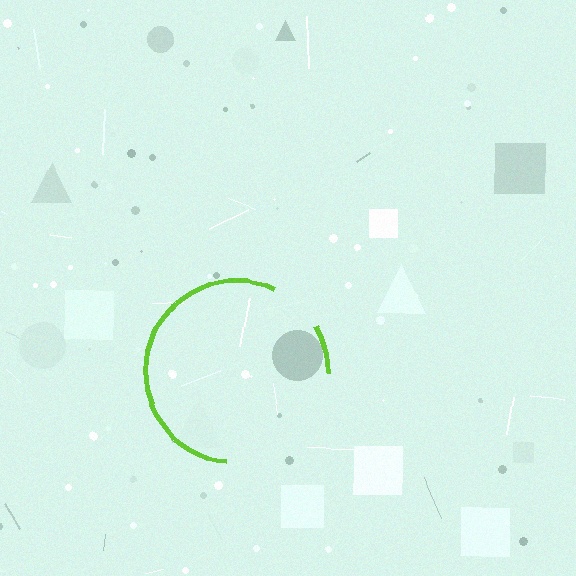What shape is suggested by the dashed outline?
The dashed outline suggests a circle.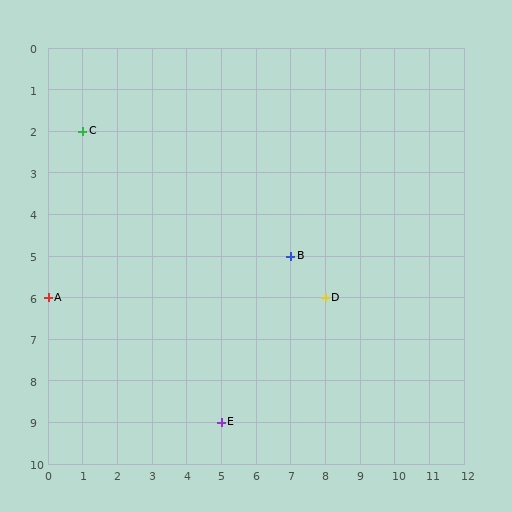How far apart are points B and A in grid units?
Points B and A are 7 columns and 1 row apart (about 7.1 grid units diagonally).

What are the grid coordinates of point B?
Point B is at grid coordinates (7, 5).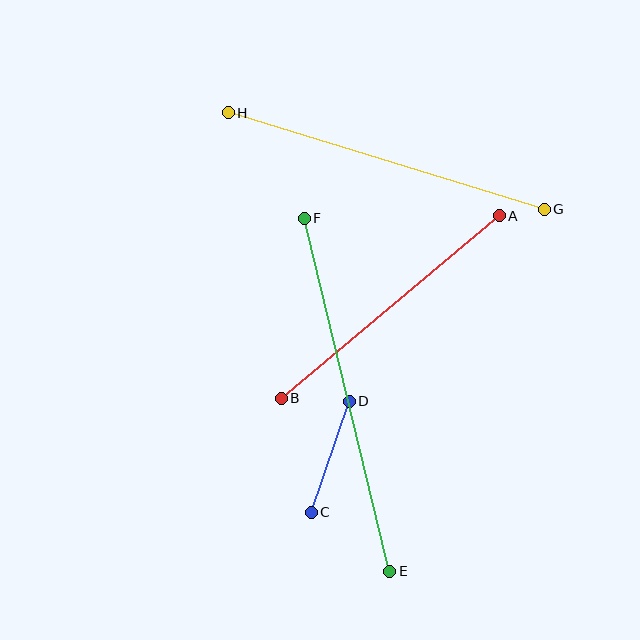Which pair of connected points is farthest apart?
Points E and F are farthest apart.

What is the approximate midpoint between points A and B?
The midpoint is at approximately (390, 307) pixels.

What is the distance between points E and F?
The distance is approximately 363 pixels.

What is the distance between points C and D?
The distance is approximately 117 pixels.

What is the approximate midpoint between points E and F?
The midpoint is at approximately (347, 395) pixels.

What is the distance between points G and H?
The distance is approximately 330 pixels.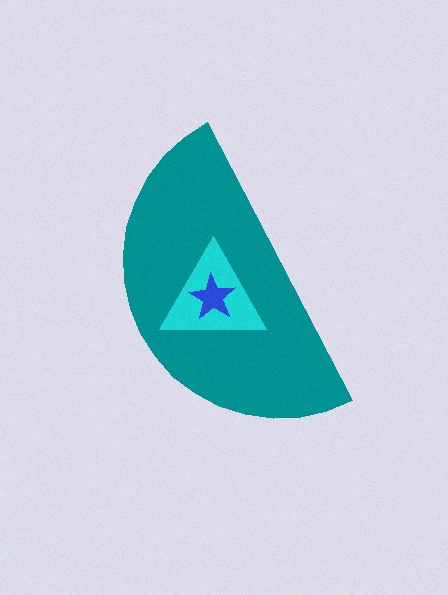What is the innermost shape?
The blue star.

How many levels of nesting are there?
3.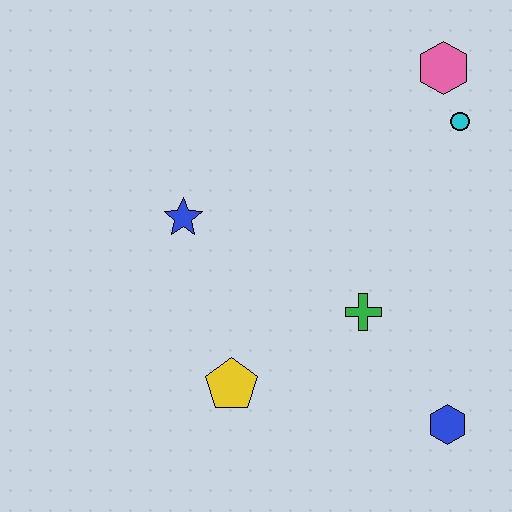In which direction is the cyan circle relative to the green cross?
The cyan circle is above the green cross.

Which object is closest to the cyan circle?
The pink hexagon is closest to the cyan circle.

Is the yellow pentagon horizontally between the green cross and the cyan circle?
No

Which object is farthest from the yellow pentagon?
The pink hexagon is farthest from the yellow pentagon.